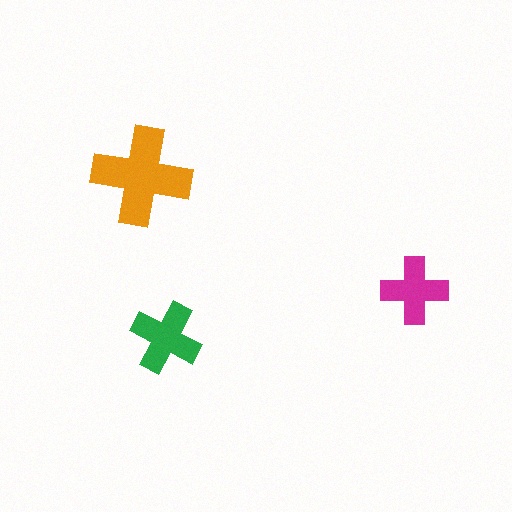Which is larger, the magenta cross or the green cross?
The green one.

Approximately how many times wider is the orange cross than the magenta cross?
About 1.5 times wider.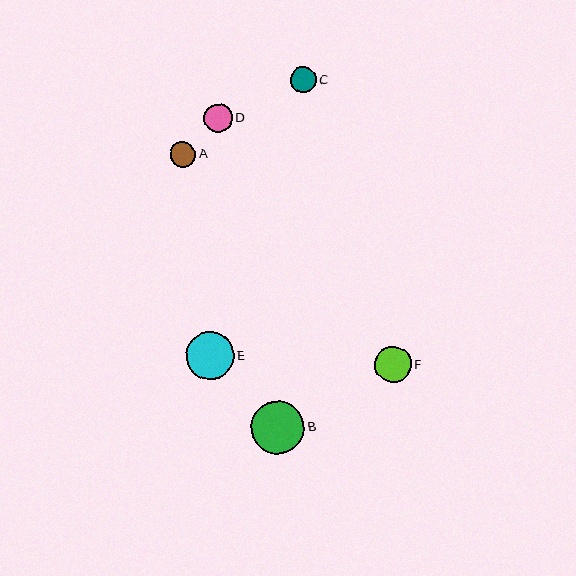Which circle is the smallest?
Circle A is the smallest with a size of approximately 25 pixels.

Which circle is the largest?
Circle B is the largest with a size of approximately 53 pixels.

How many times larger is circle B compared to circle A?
Circle B is approximately 2.1 times the size of circle A.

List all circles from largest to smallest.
From largest to smallest: B, E, F, D, C, A.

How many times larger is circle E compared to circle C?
Circle E is approximately 1.8 times the size of circle C.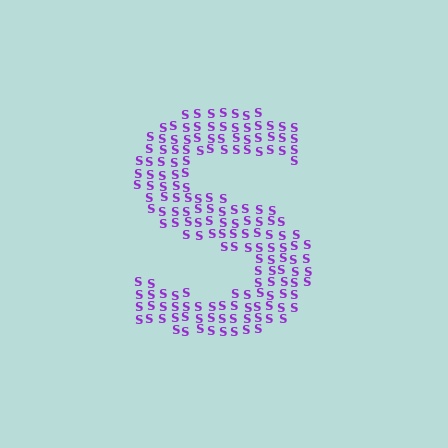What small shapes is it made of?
It is made of small letter S's.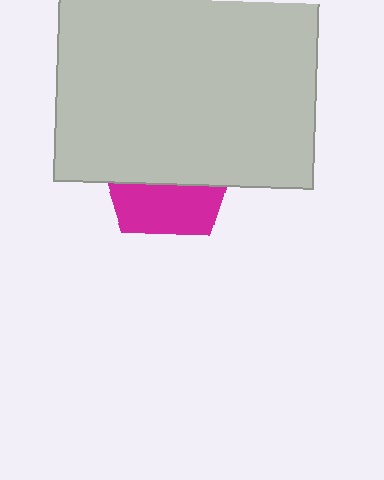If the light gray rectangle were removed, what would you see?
You would see the complete magenta pentagon.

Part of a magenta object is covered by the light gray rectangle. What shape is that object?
It is a pentagon.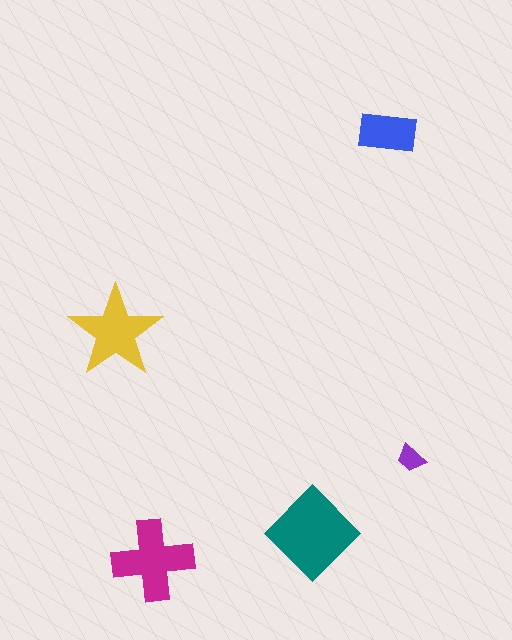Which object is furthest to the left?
The yellow star is leftmost.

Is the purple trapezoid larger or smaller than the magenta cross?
Smaller.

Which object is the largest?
The teal diamond.